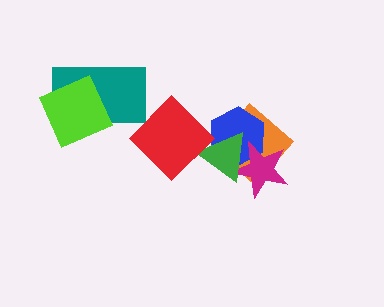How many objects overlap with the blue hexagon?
3 objects overlap with the blue hexagon.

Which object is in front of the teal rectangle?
The lime square is in front of the teal rectangle.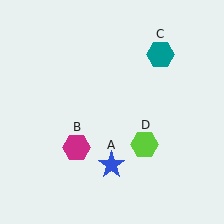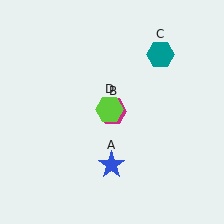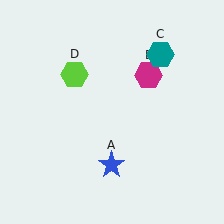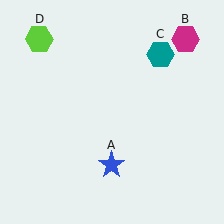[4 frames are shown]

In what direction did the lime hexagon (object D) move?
The lime hexagon (object D) moved up and to the left.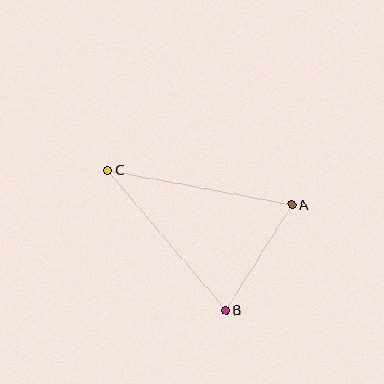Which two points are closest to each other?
Points A and B are closest to each other.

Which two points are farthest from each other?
Points A and C are farthest from each other.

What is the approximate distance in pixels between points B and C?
The distance between B and C is approximately 183 pixels.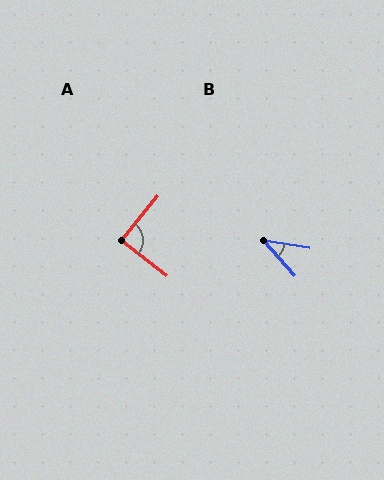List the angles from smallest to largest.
B (40°), A (89°).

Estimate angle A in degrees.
Approximately 89 degrees.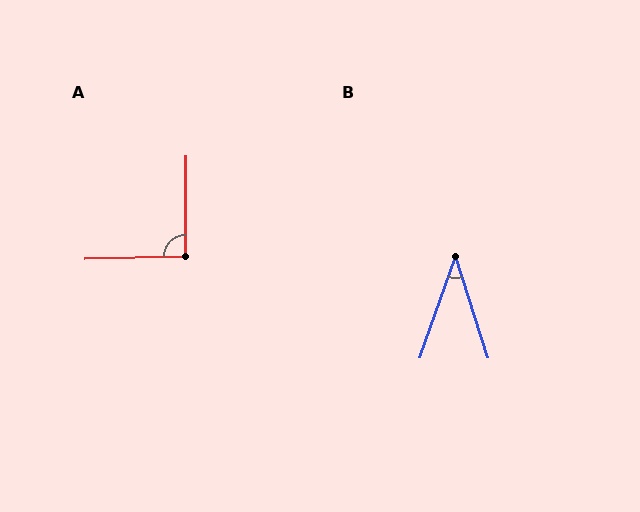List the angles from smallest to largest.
B (37°), A (92°).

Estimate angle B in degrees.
Approximately 37 degrees.